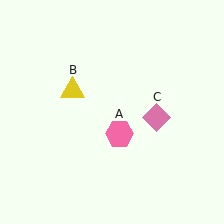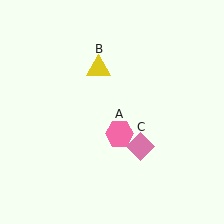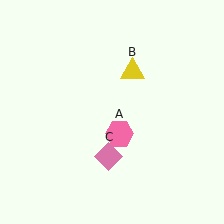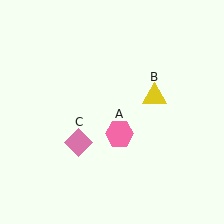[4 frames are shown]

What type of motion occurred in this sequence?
The yellow triangle (object B), pink diamond (object C) rotated clockwise around the center of the scene.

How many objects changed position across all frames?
2 objects changed position: yellow triangle (object B), pink diamond (object C).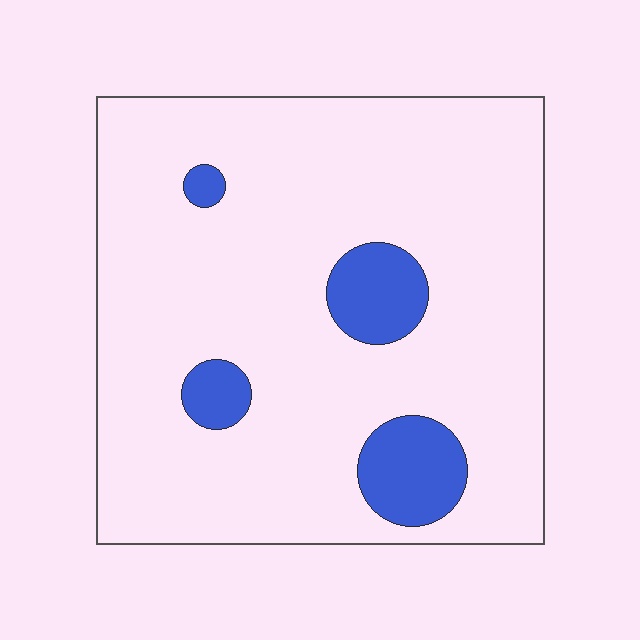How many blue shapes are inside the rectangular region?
4.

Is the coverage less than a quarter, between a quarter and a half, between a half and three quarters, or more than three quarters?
Less than a quarter.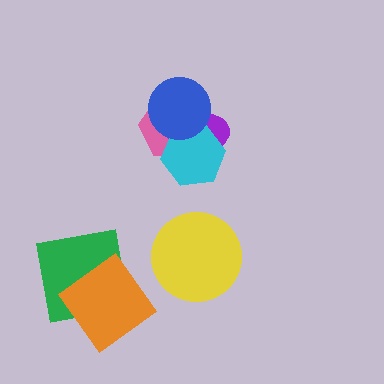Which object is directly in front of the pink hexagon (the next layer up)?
The purple ellipse is directly in front of the pink hexagon.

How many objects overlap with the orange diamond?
1 object overlaps with the orange diamond.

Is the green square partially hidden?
Yes, it is partially covered by another shape.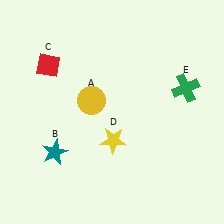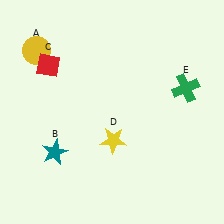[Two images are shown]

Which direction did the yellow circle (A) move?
The yellow circle (A) moved left.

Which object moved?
The yellow circle (A) moved left.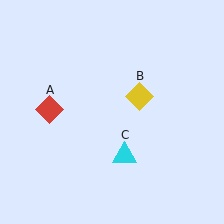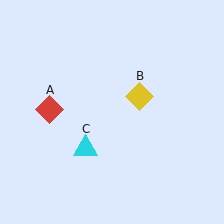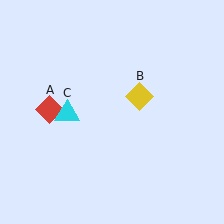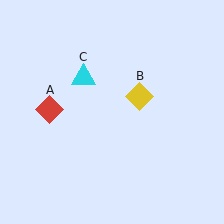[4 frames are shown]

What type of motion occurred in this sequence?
The cyan triangle (object C) rotated clockwise around the center of the scene.